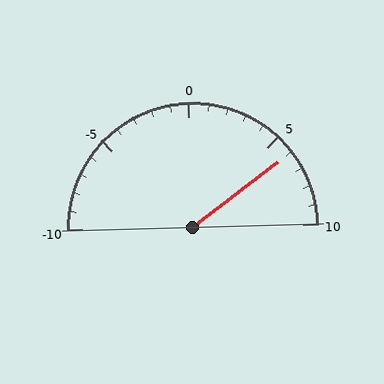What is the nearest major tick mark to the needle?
The nearest major tick mark is 5.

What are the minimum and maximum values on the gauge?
The gauge ranges from -10 to 10.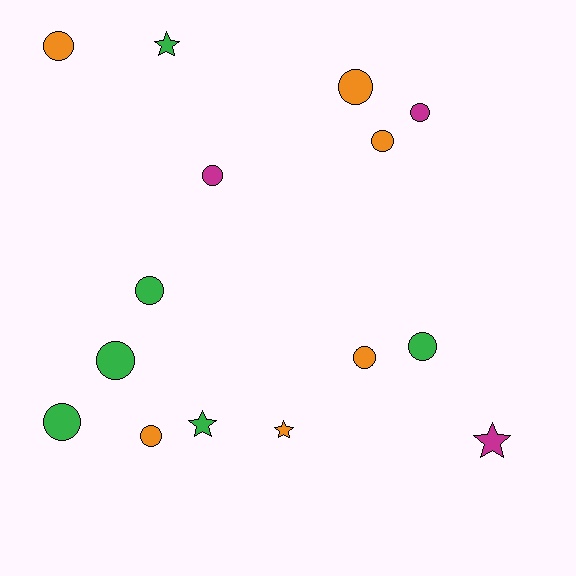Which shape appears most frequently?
Circle, with 11 objects.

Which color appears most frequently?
Green, with 6 objects.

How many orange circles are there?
There are 5 orange circles.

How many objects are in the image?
There are 15 objects.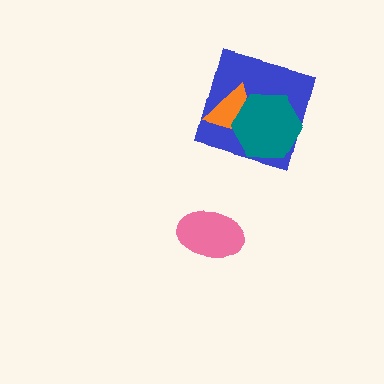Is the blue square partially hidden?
Yes, it is partially covered by another shape.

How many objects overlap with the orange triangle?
2 objects overlap with the orange triangle.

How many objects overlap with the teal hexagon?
2 objects overlap with the teal hexagon.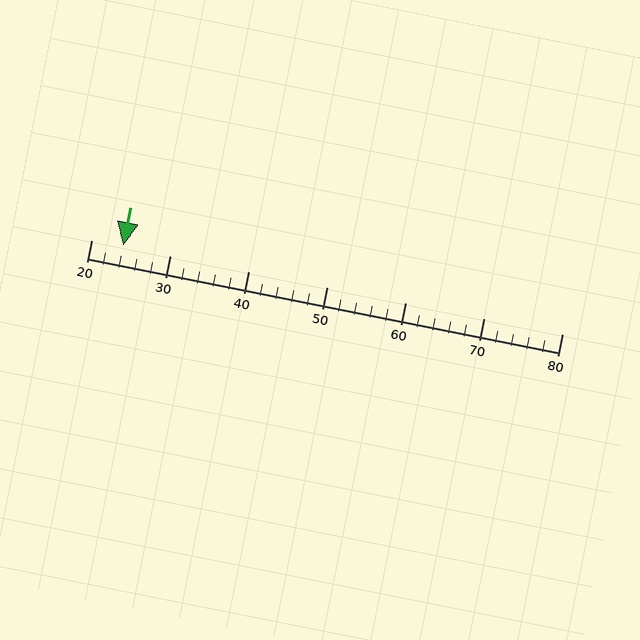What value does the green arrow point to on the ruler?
The green arrow points to approximately 24.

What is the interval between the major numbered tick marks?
The major tick marks are spaced 10 units apart.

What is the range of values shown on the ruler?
The ruler shows values from 20 to 80.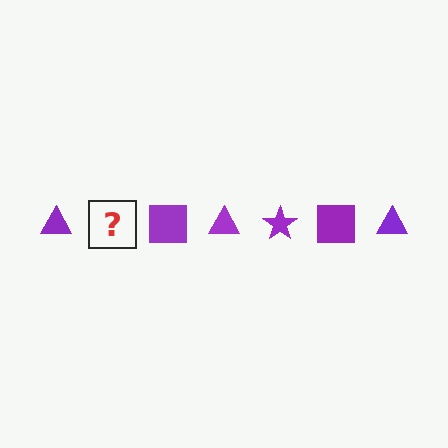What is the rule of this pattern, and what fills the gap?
The rule is that the pattern cycles through triangle, star, square shapes in purple. The gap should be filled with a purple star.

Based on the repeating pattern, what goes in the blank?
The blank should be a purple star.